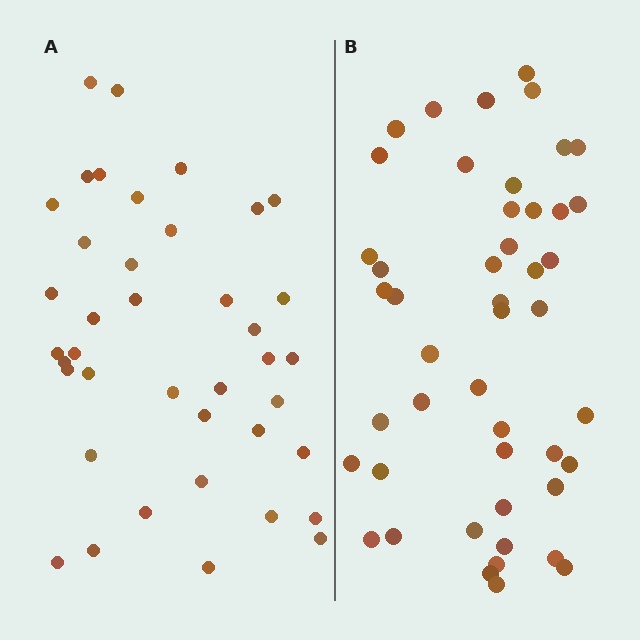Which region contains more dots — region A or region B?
Region B (the right region) has more dots.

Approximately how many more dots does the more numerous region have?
Region B has roughly 8 or so more dots than region A.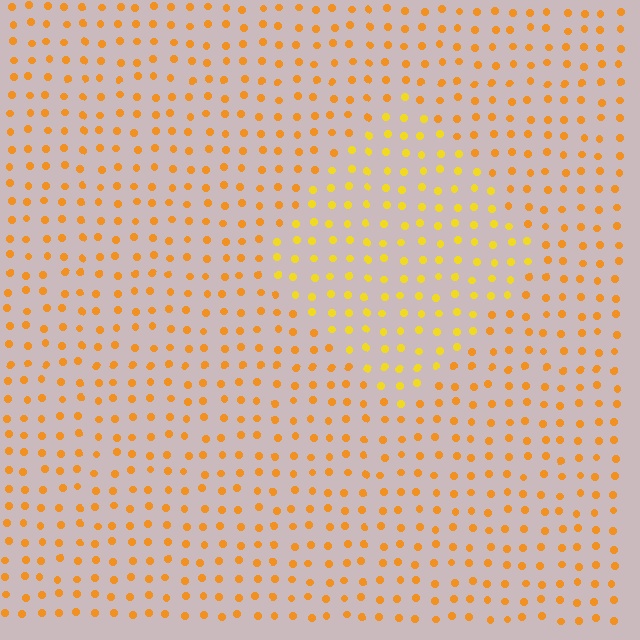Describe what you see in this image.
The image is filled with small orange elements in a uniform arrangement. A diamond-shaped region is visible where the elements are tinted to a slightly different hue, forming a subtle color boundary.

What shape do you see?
I see a diamond.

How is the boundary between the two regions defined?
The boundary is defined purely by a slight shift in hue (about 22 degrees). Spacing, size, and orientation are identical on both sides.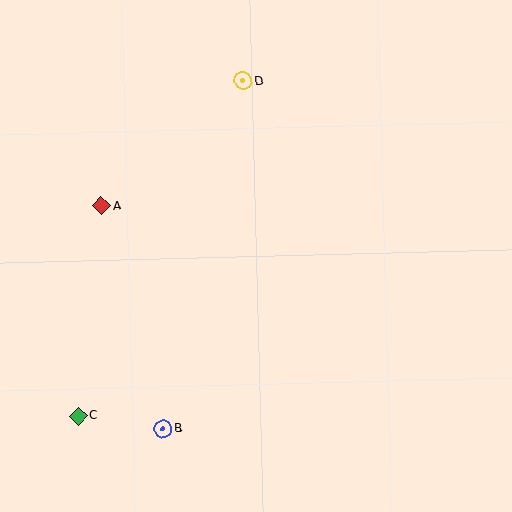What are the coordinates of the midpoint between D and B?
The midpoint between D and B is at (203, 255).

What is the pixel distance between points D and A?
The distance between D and A is 189 pixels.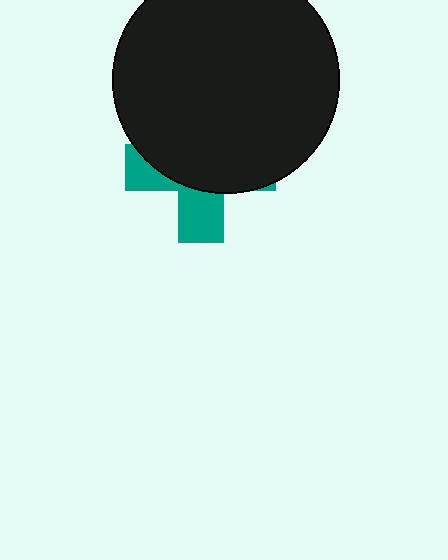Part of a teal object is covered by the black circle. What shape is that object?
It is a cross.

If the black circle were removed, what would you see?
You would see the complete teal cross.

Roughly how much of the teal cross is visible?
A small part of it is visible (roughly 33%).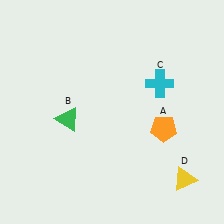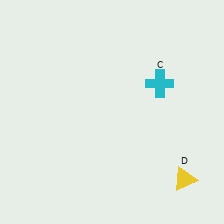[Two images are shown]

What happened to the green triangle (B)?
The green triangle (B) was removed in Image 2. It was in the bottom-left area of Image 1.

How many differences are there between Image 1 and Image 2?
There are 2 differences between the two images.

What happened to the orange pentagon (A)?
The orange pentagon (A) was removed in Image 2. It was in the bottom-right area of Image 1.